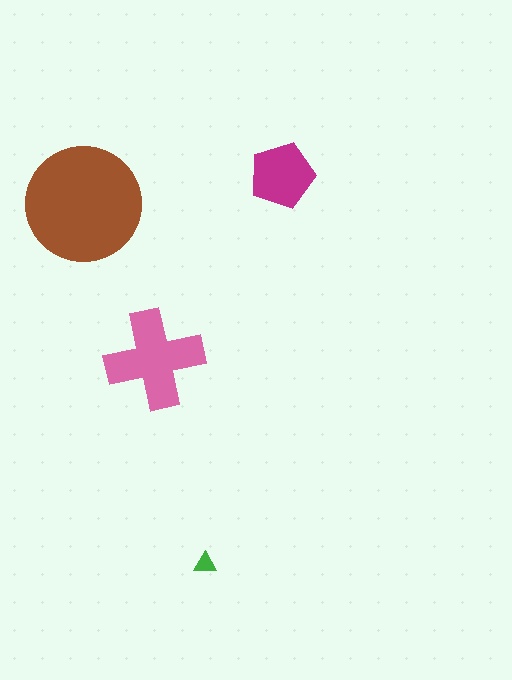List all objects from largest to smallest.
The brown circle, the pink cross, the magenta pentagon, the green triangle.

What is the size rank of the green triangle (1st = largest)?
4th.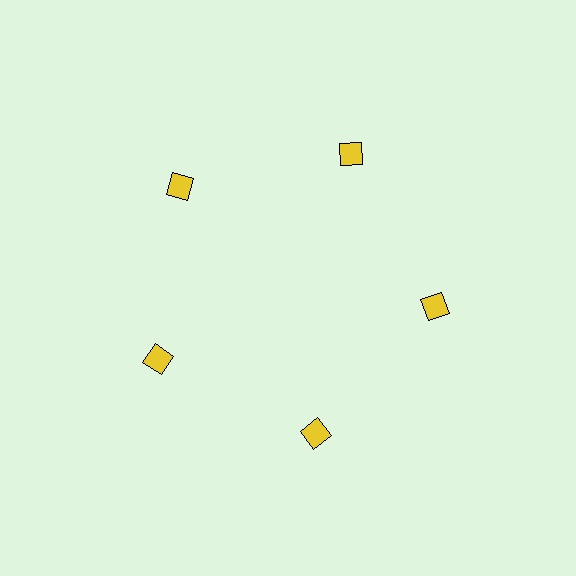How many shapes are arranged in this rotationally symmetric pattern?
There are 5 shapes, arranged in 5 groups of 1.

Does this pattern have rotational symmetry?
Yes, this pattern has 5-fold rotational symmetry. It looks the same after rotating 72 degrees around the center.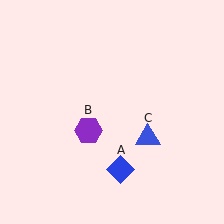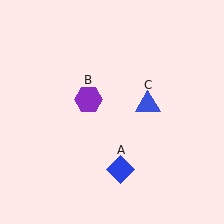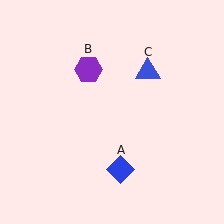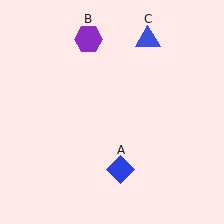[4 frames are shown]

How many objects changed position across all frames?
2 objects changed position: purple hexagon (object B), blue triangle (object C).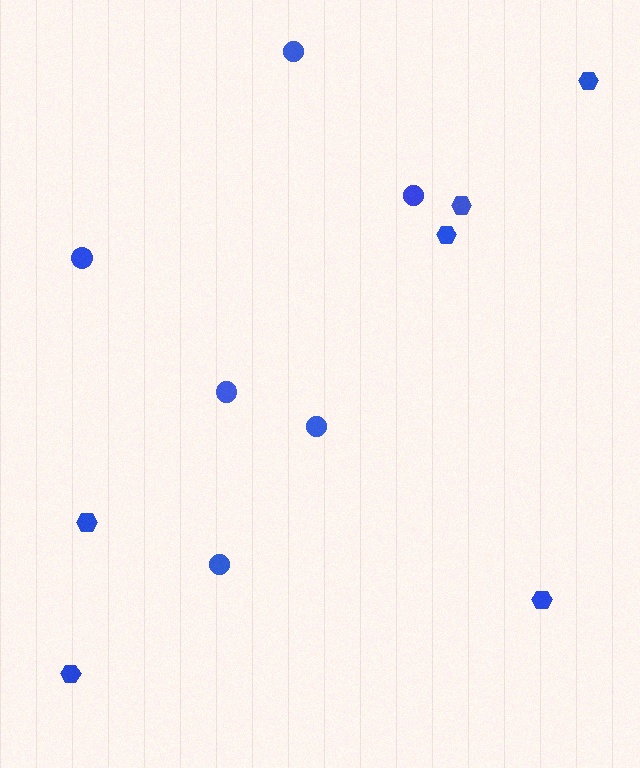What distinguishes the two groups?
There are 2 groups: one group of hexagons (6) and one group of circles (6).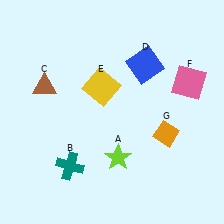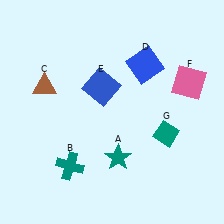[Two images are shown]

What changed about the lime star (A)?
In Image 1, A is lime. In Image 2, it changed to teal.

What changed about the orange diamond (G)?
In Image 1, G is orange. In Image 2, it changed to teal.